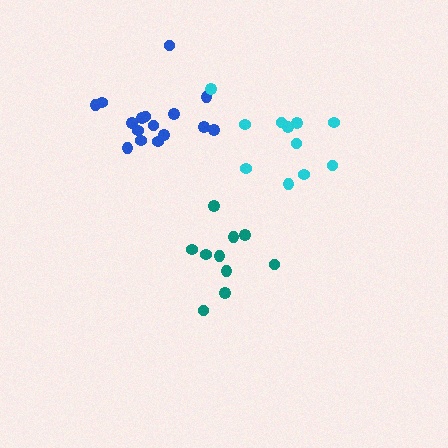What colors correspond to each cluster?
The clusters are colored: teal, blue, cyan.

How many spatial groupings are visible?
There are 3 spatial groupings.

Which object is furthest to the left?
The blue cluster is leftmost.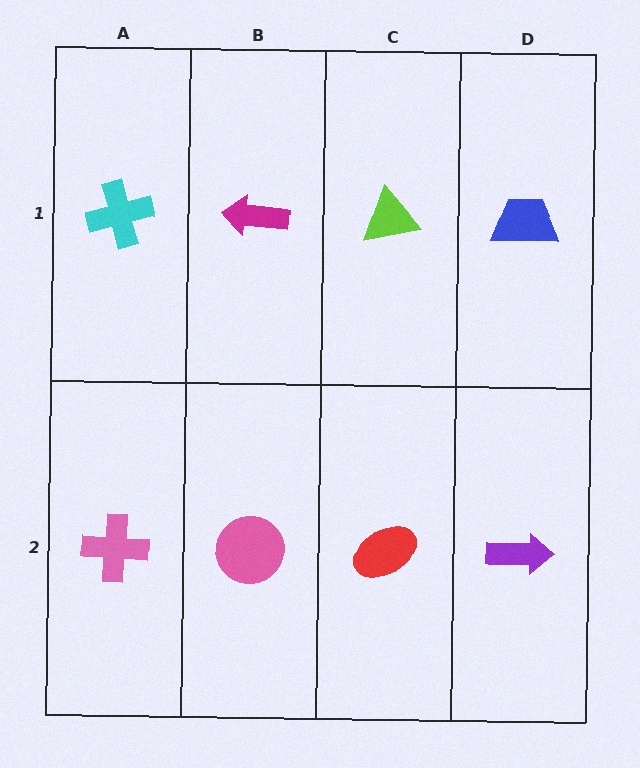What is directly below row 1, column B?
A pink circle.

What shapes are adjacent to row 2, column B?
A magenta arrow (row 1, column B), a pink cross (row 2, column A), a red ellipse (row 2, column C).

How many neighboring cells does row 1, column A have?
2.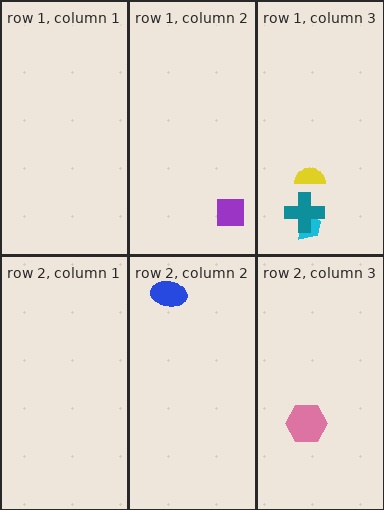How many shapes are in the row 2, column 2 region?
1.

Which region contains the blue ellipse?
The row 2, column 2 region.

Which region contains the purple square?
The row 1, column 2 region.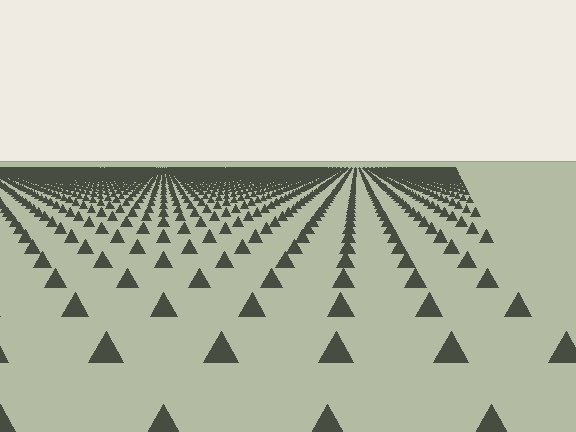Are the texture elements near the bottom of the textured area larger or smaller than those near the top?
Larger. Near the bottom, elements are closer to the viewer and appear at a bigger on-screen size.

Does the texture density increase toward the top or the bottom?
Density increases toward the top.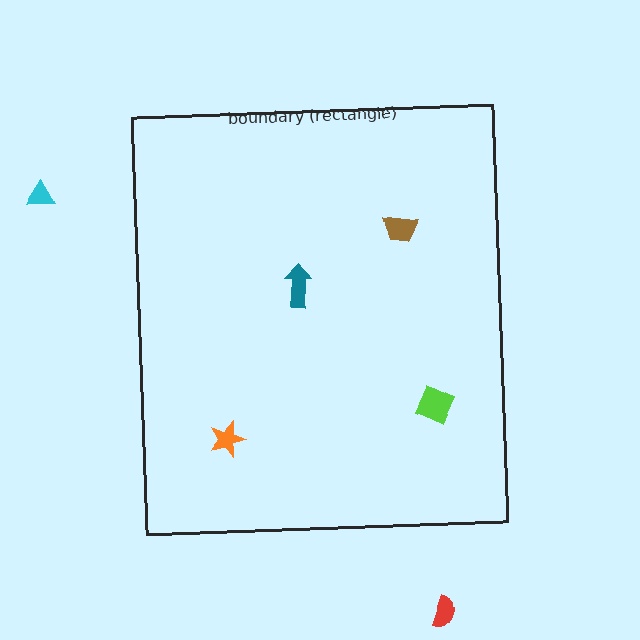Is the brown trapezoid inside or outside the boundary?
Inside.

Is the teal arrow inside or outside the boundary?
Inside.